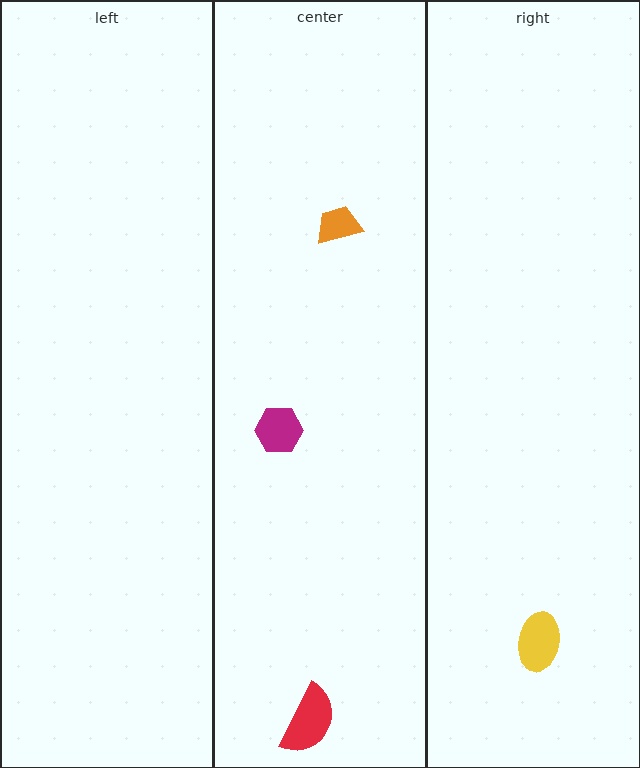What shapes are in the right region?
The yellow ellipse.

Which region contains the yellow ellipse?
The right region.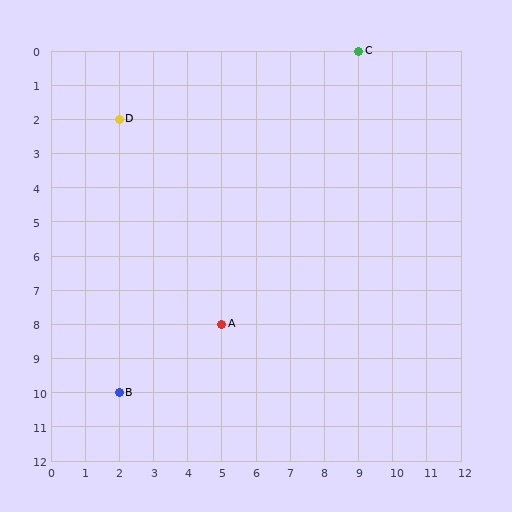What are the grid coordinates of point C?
Point C is at grid coordinates (9, 0).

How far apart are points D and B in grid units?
Points D and B are 8 rows apart.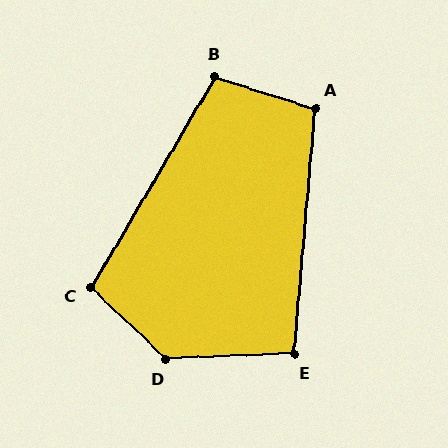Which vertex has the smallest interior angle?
E, at approximately 98 degrees.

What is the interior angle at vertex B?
Approximately 103 degrees (obtuse).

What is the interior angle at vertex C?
Approximately 103 degrees (obtuse).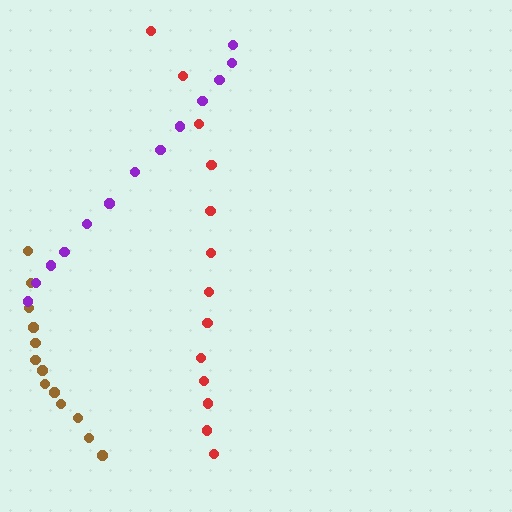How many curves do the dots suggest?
There are 3 distinct paths.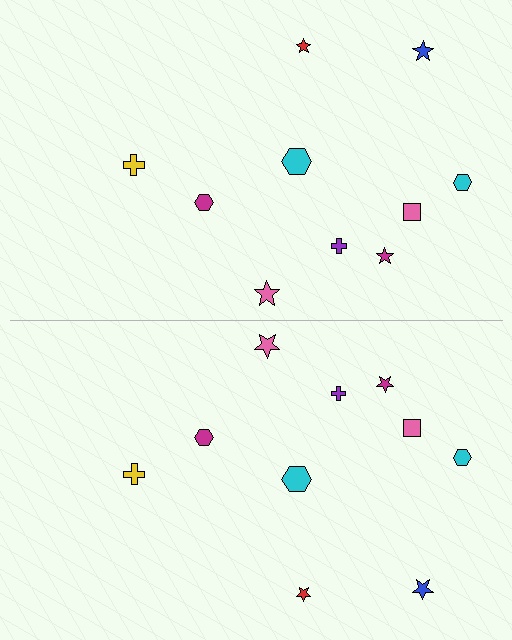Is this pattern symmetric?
Yes, this pattern has bilateral (reflection) symmetry.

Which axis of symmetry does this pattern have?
The pattern has a horizontal axis of symmetry running through the center of the image.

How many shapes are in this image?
There are 20 shapes in this image.